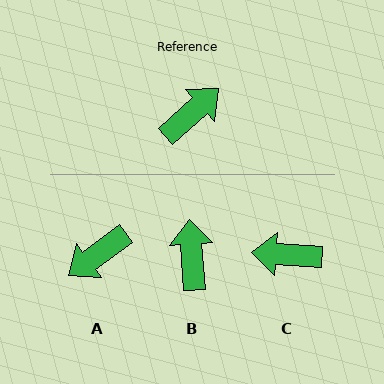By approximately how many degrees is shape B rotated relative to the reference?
Approximately 52 degrees counter-clockwise.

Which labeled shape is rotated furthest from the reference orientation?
A, about 174 degrees away.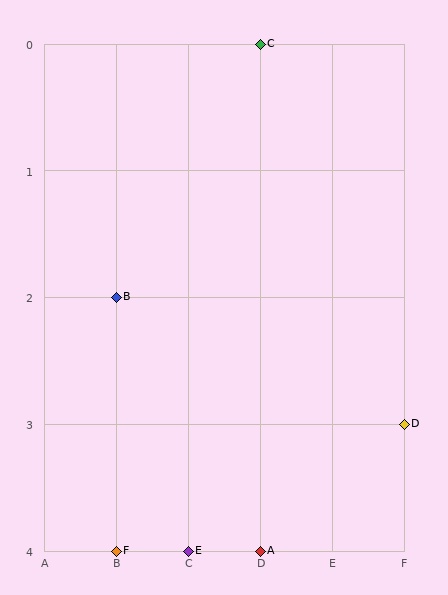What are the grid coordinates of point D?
Point D is at grid coordinates (F, 3).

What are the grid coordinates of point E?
Point E is at grid coordinates (C, 4).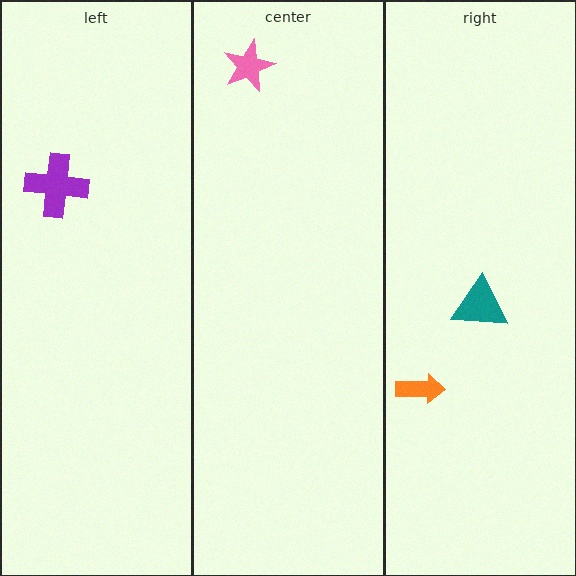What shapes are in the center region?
The pink star.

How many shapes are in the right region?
2.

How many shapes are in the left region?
1.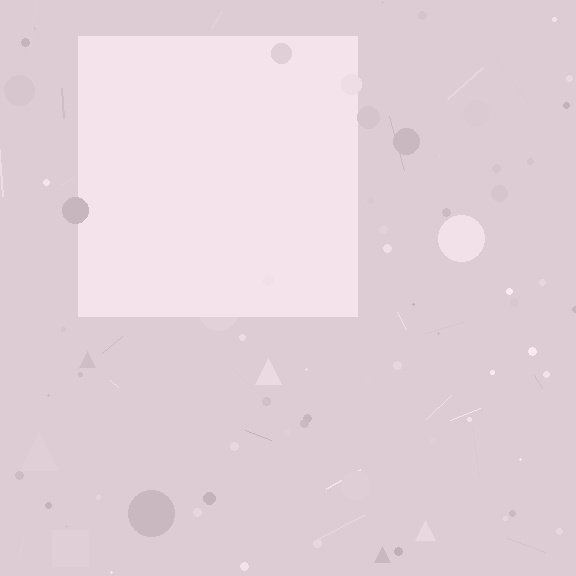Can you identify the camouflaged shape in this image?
The camouflaged shape is a square.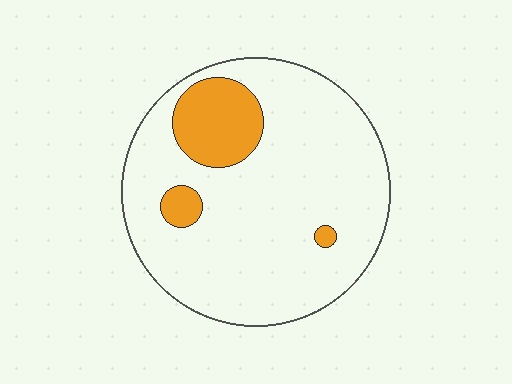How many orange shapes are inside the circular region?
3.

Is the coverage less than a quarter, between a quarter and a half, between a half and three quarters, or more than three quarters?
Less than a quarter.